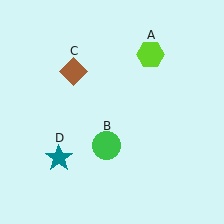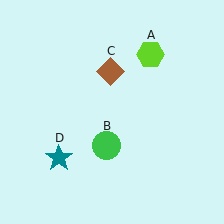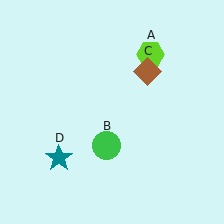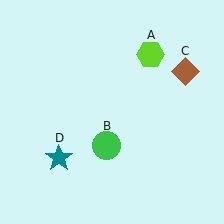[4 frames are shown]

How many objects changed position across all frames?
1 object changed position: brown diamond (object C).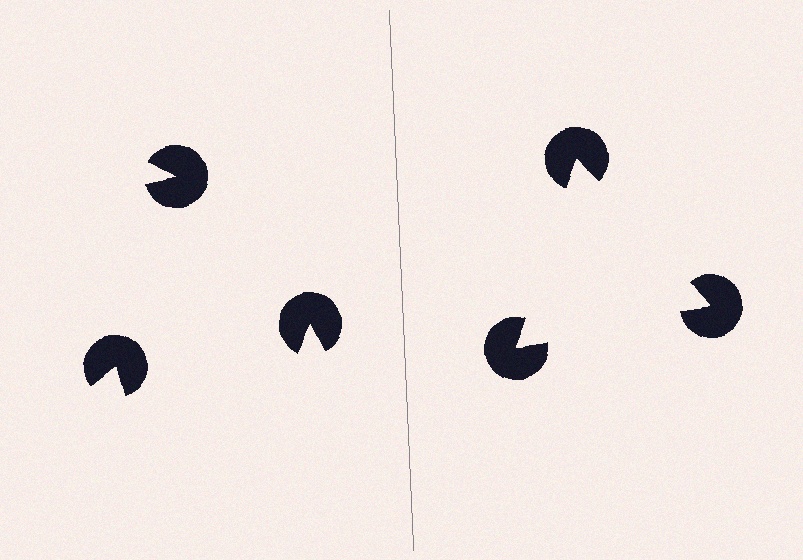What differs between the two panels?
The pac-man discs are positioned identically on both sides; only the wedge orientations differ. On the right they align to a triangle; on the left they are misaligned.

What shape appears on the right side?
An illusory triangle.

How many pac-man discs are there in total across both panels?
6 — 3 on each side.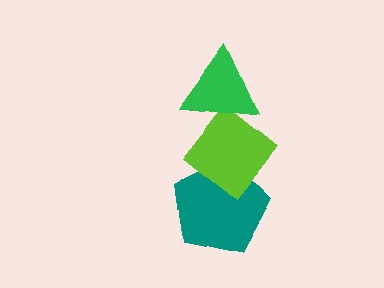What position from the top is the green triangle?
The green triangle is 1st from the top.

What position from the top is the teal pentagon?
The teal pentagon is 3rd from the top.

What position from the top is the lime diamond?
The lime diamond is 2nd from the top.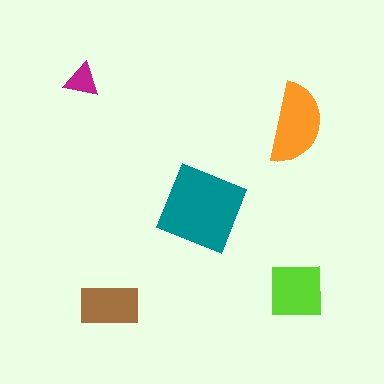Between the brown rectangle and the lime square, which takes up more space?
The lime square.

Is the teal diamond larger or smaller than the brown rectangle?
Larger.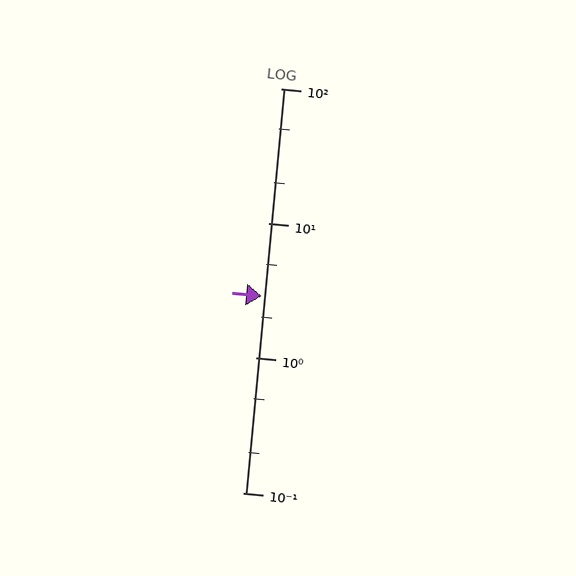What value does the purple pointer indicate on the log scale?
The pointer indicates approximately 2.9.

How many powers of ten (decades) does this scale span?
The scale spans 3 decades, from 0.1 to 100.